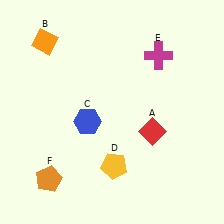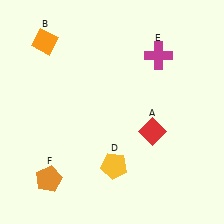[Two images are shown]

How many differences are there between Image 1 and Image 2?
There is 1 difference between the two images.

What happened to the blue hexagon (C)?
The blue hexagon (C) was removed in Image 2. It was in the bottom-left area of Image 1.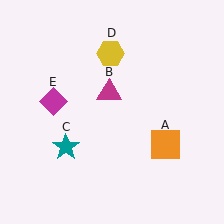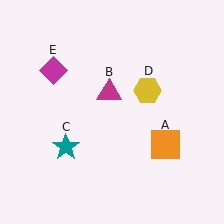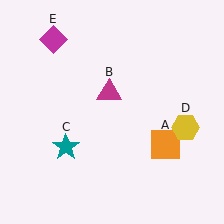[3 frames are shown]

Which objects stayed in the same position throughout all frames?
Orange square (object A) and magenta triangle (object B) and teal star (object C) remained stationary.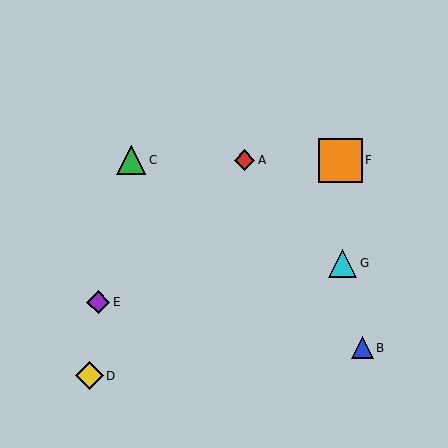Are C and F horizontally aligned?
Yes, both are at y≈160.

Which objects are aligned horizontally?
Objects A, C, F are aligned horizontally.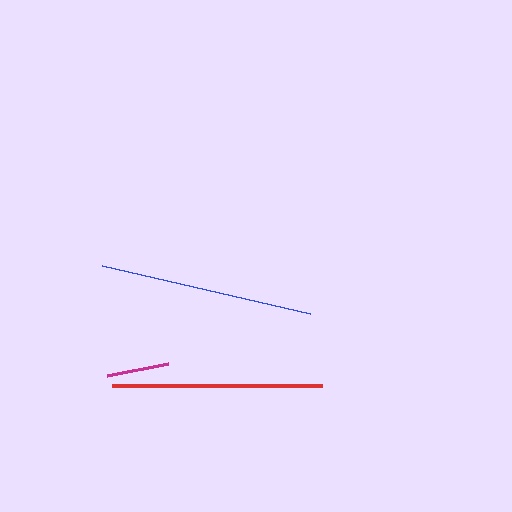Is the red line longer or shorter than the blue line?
The blue line is longer than the red line.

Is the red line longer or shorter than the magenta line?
The red line is longer than the magenta line.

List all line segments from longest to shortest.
From longest to shortest: blue, red, magenta.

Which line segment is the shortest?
The magenta line is the shortest at approximately 62 pixels.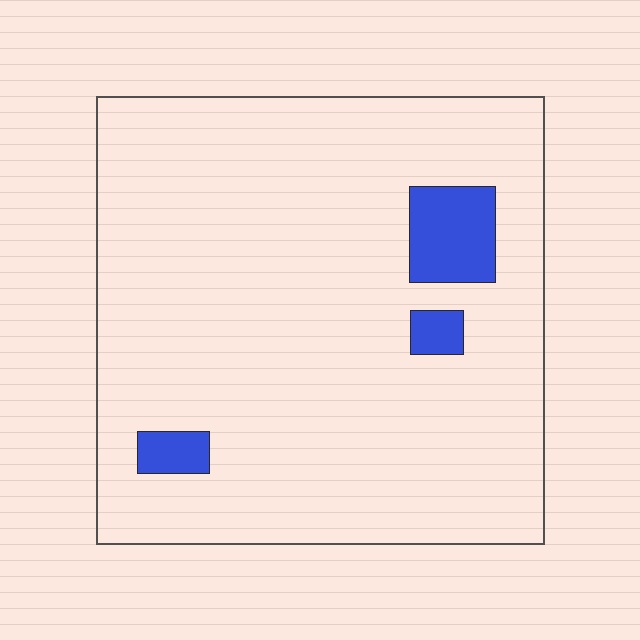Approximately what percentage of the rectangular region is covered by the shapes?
Approximately 5%.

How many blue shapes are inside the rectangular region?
3.